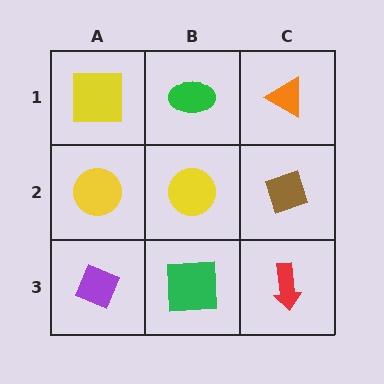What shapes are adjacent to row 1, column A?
A yellow circle (row 2, column A), a green ellipse (row 1, column B).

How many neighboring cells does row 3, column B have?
3.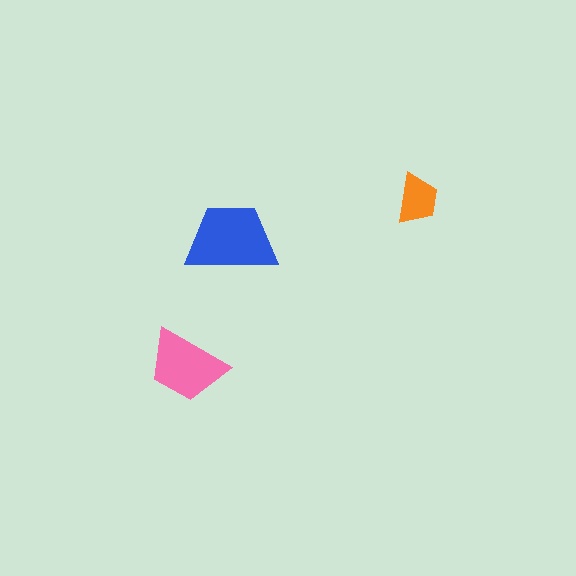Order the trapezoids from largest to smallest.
the blue one, the pink one, the orange one.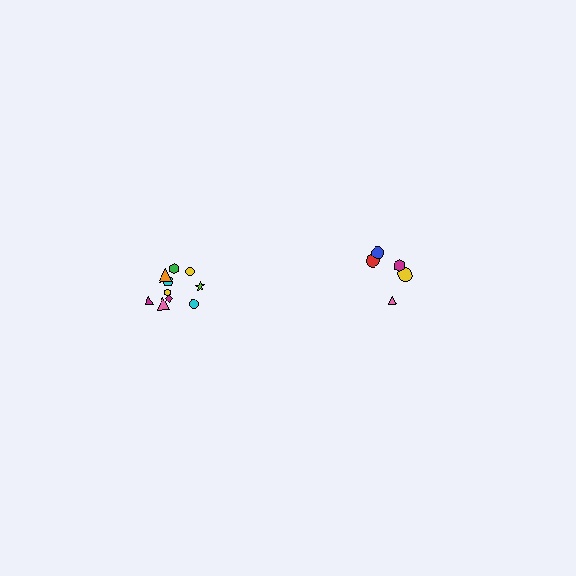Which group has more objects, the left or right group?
The left group.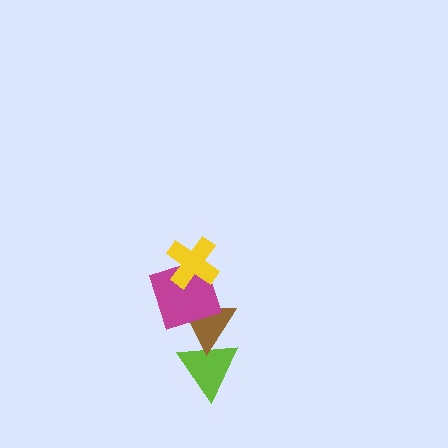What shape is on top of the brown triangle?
The magenta square is on top of the brown triangle.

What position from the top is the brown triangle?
The brown triangle is 3rd from the top.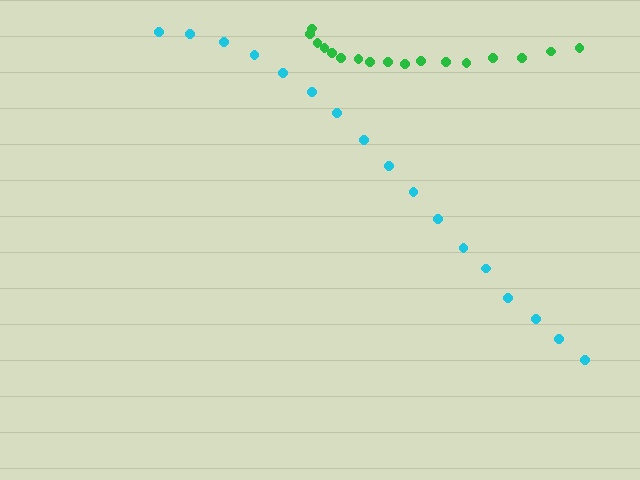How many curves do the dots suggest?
There are 2 distinct paths.